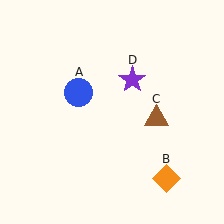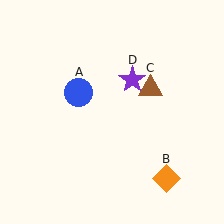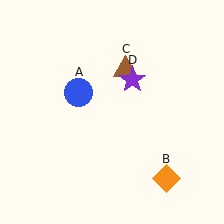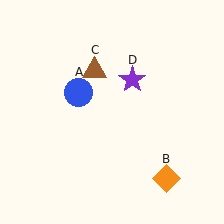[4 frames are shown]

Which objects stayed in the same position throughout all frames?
Blue circle (object A) and orange diamond (object B) and purple star (object D) remained stationary.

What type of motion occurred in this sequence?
The brown triangle (object C) rotated counterclockwise around the center of the scene.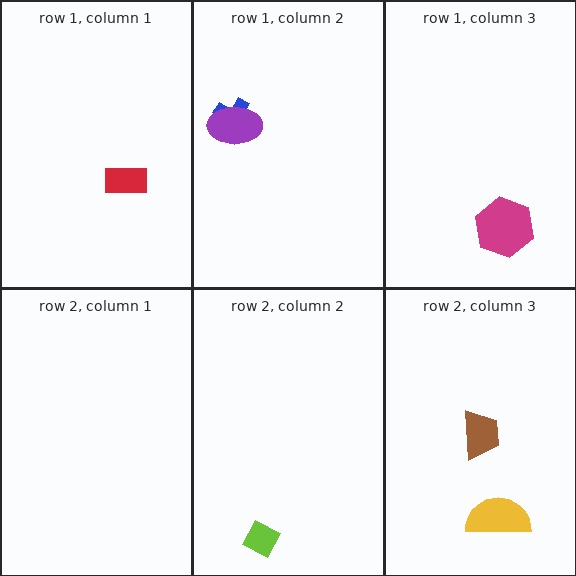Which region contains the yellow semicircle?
The row 2, column 3 region.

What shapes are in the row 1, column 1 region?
The red rectangle.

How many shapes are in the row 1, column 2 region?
2.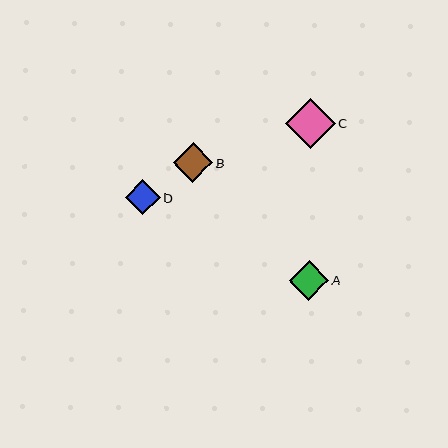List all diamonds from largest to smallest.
From largest to smallest: C, B, A, D.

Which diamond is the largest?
Diamond C is the largest with a size of approximately 50 pixels.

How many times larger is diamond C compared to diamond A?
Diamond C is approximately 1.3 times the size of diamond A.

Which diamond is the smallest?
Diamond D is the smallest with a size of approximately 35 pixels.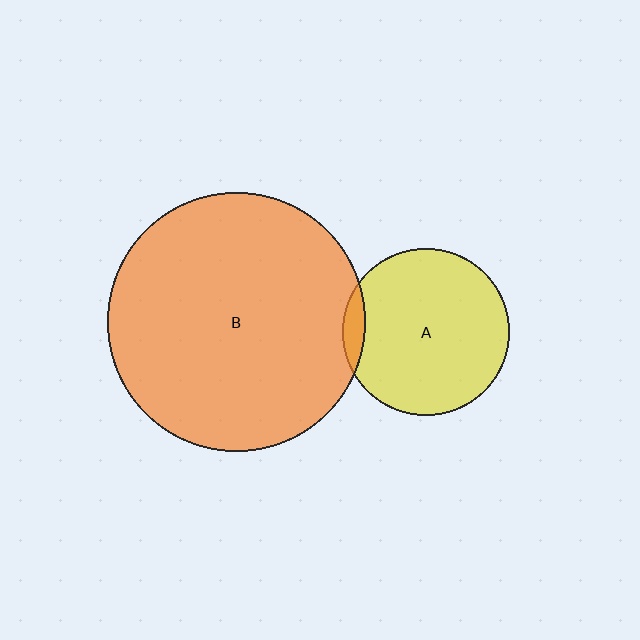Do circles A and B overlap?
Yes.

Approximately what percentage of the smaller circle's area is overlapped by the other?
Approximately 5%.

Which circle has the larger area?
Circle B (orange).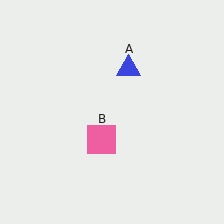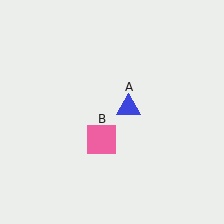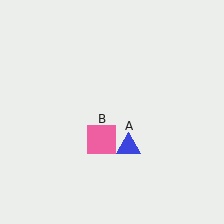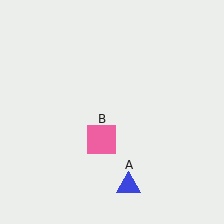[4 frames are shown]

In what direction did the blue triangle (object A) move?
The blue triangle (object A) moved down.